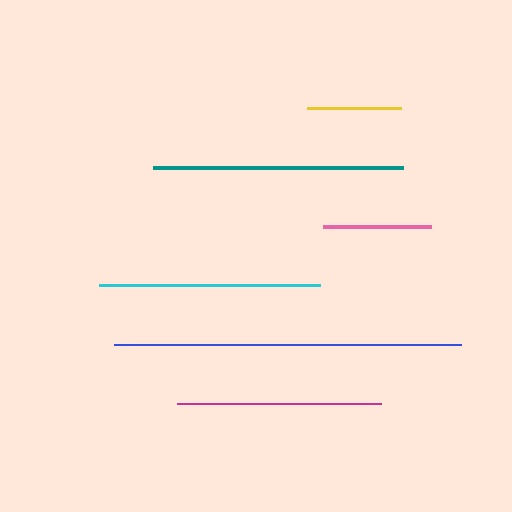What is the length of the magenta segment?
The magenta segment is approximately 204 pixels long.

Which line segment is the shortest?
The yellow line is the shortest at approximately 94 pixels.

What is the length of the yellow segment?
The yellow segment is approximately 94 pixels long.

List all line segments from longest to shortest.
From longest to shortest: blue, teal, cyan, magenta, pink, yellow.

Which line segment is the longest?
The blue line is the longest at approximately 347 pixels.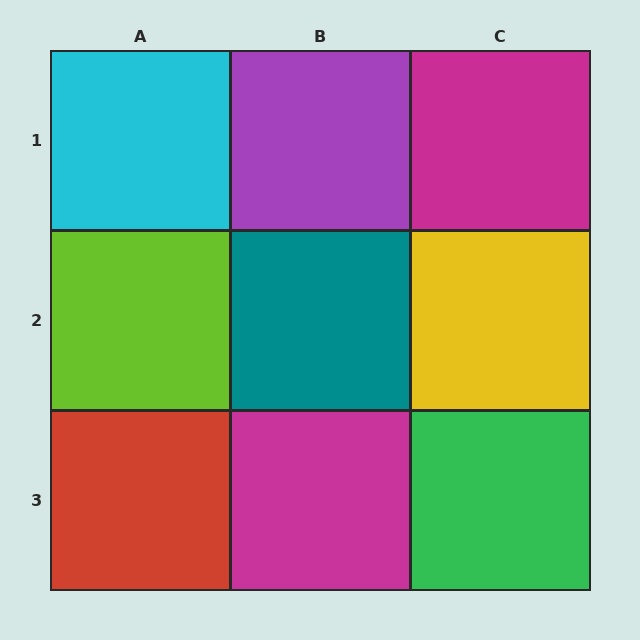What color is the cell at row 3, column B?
Magenta.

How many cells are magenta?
2 cells are magenta.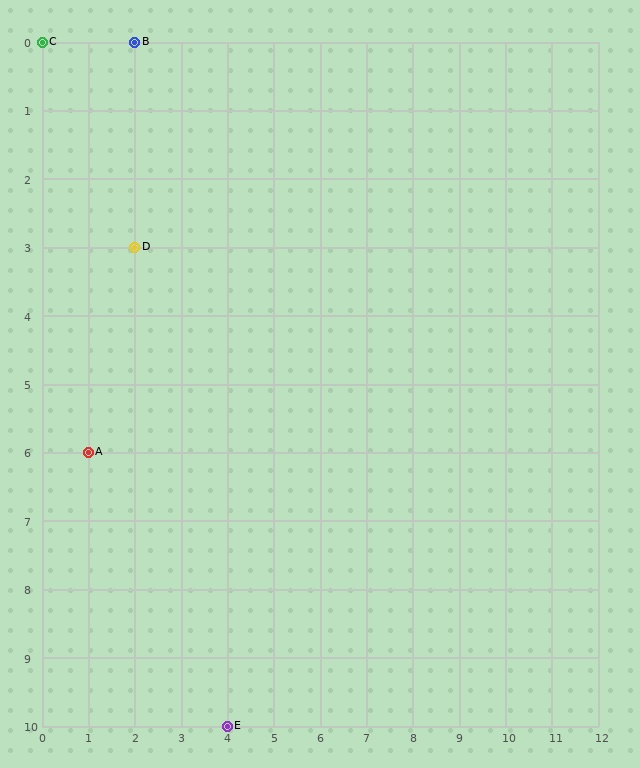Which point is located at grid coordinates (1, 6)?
Point A is at (1, 6).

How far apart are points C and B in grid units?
Points C and B are 2 columns apart.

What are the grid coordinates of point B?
Point B is at grid coordinates (2, 0).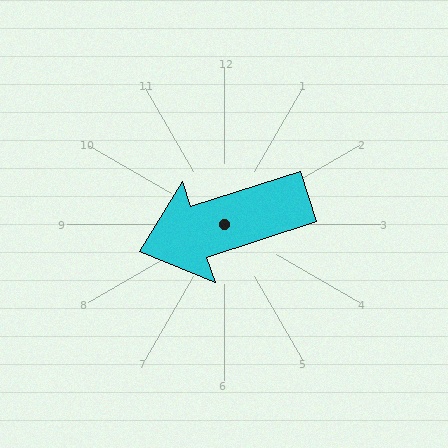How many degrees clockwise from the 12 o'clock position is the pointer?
Approximately 252 degrees.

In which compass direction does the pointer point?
West.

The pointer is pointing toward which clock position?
Roughly 8 o'clock.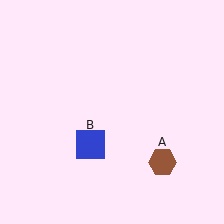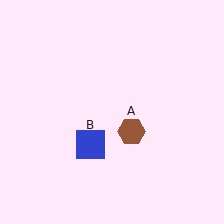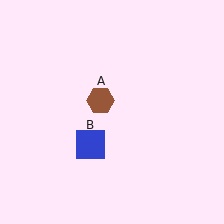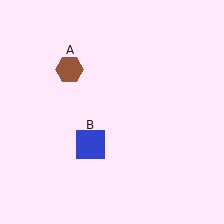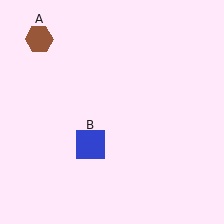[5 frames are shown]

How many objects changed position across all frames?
1 object changed position: brown hexagon (object A).